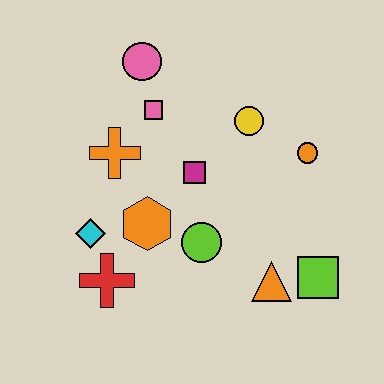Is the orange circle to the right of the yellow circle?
Yes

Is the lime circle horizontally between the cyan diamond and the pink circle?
No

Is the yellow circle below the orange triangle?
No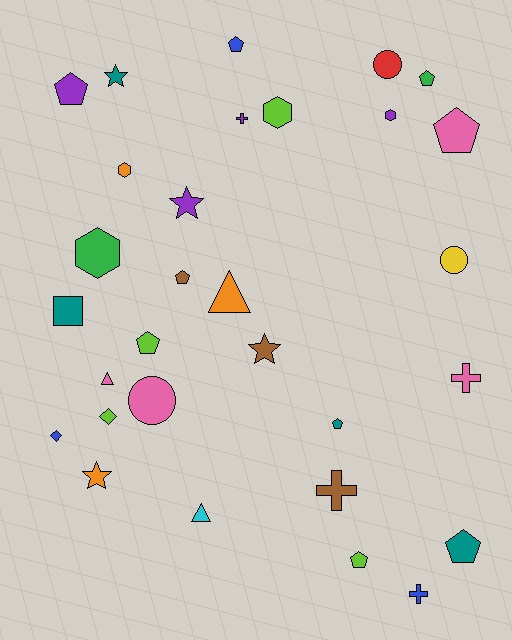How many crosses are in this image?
There are 4 crosses.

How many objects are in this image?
There are 30 objects.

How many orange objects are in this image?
There are 3 orange objects.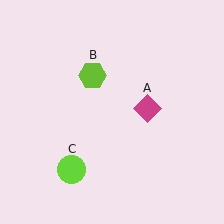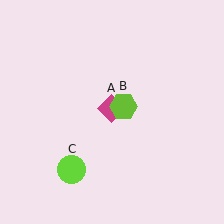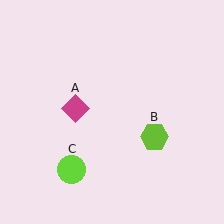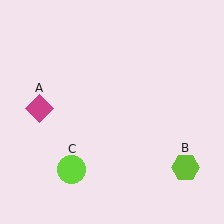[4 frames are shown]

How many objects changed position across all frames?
2 objects changed position: magenta diamond (object A), lime hexagon (object B).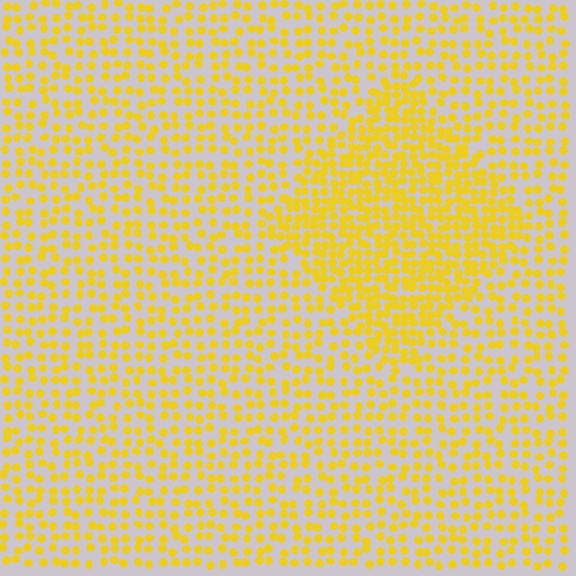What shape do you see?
I see a diamond.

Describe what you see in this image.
The image contains small yellow elements arranged at two different densities. A diamond-shaped region is visible where the elements are more densely packed than the surrounding area.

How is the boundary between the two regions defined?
The boundary is defined by a change in element density (approximately 1.9x ratio). All elements are the same color, size, and shape.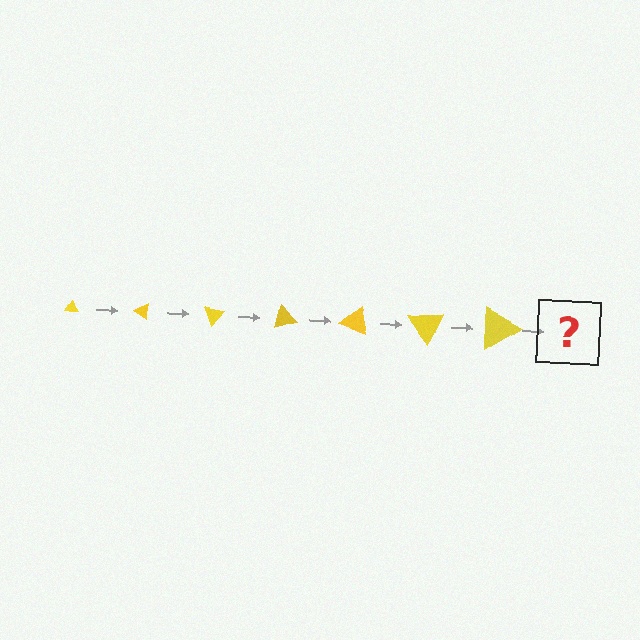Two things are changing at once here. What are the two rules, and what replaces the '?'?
The two rules are that the triangle grows larger each step and it rotates 35 degrees each step. The '?' should be a triangle, larger than the previous one and rotated 245 degrees from the start.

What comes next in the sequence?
The next element should be a triangle, larger than the previous one and rotated 245 degrees from the start.